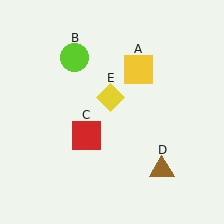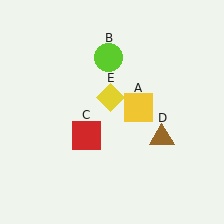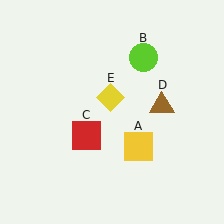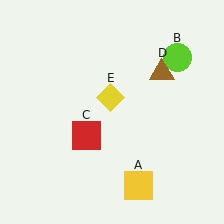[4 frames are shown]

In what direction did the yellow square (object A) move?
The yellow square (object A) moved down.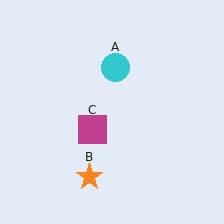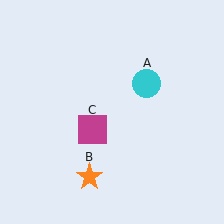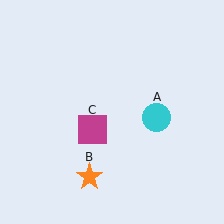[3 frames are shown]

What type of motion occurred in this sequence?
The cyan circle (object A) rotated clockwise around the center of the scene.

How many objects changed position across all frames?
1 object changed position: cyan circle (object A).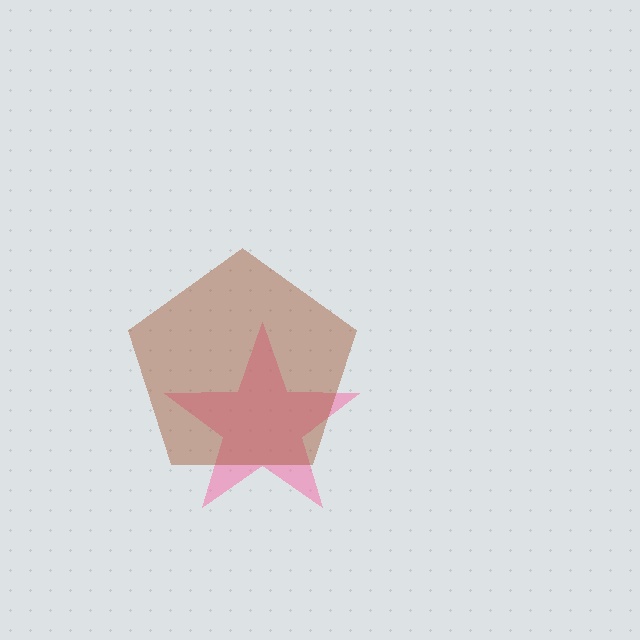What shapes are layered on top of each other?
The layered shapes are: a pink star, a brown pentagon.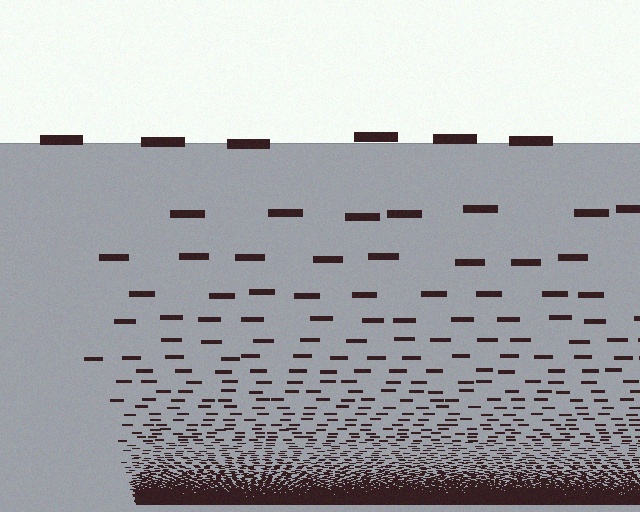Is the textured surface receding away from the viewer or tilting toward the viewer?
The surface appears to tilt toward the viewer. Texture elements get larger and sparser toward the top.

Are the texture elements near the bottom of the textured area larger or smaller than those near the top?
Smaller. The gradient is inverted — elements near the bottom are smaller and denser.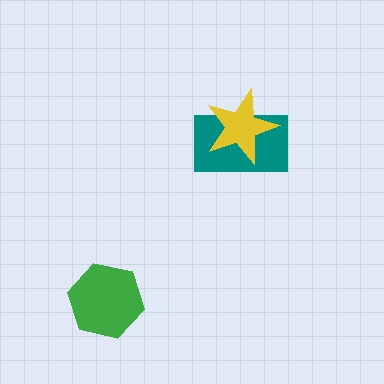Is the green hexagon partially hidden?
No, no other shape covers it.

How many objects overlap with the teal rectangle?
1 object overlaps with the teal rectangle.